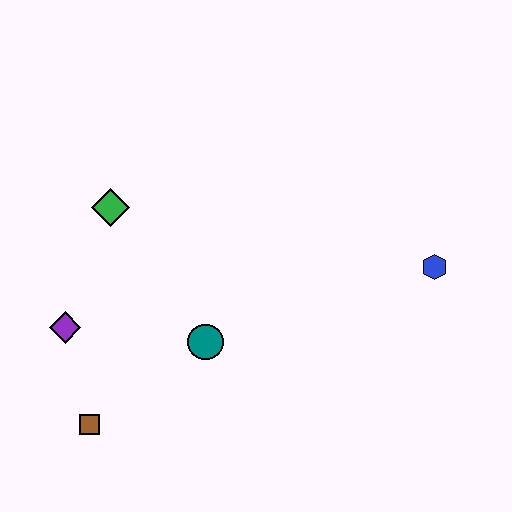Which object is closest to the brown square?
The purple diamond is closest to the brown square.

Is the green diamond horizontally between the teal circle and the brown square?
Yes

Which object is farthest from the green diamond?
The blue hexagon is farthest from the green diamond.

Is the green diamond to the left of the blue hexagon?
Yes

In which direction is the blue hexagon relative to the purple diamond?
The blue hexagon is to the right of the purple diamond.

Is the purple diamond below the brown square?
No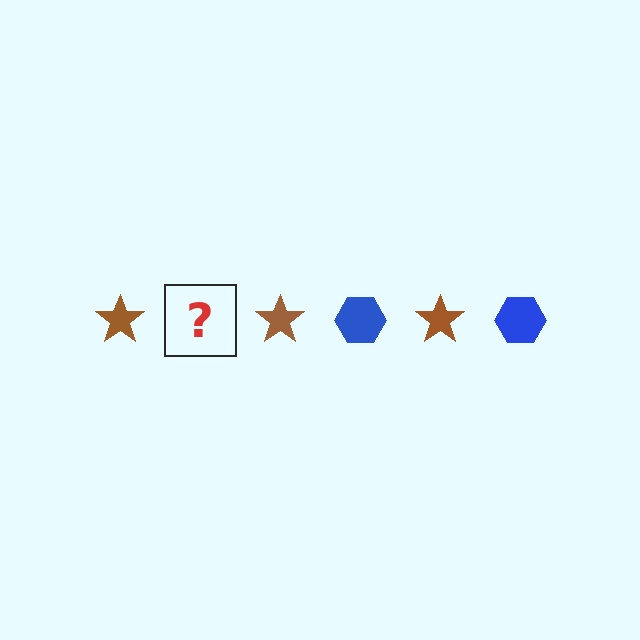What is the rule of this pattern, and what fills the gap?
The rule is that the pattern alternates between brown star and blue hexagon. The gap should be filled with a blue hexagon.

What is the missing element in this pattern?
The missing element is a blue hexagon.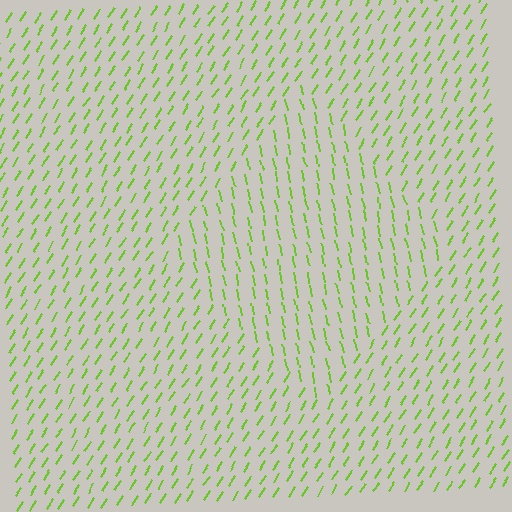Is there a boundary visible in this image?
Yes, there is a texture boundary formed by a change in line orientation.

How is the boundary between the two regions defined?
The boundary is defined purely by a change in line orientation (approximately 45 degrees difference). All lines are the same color and thickness.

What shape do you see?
I see a diamond.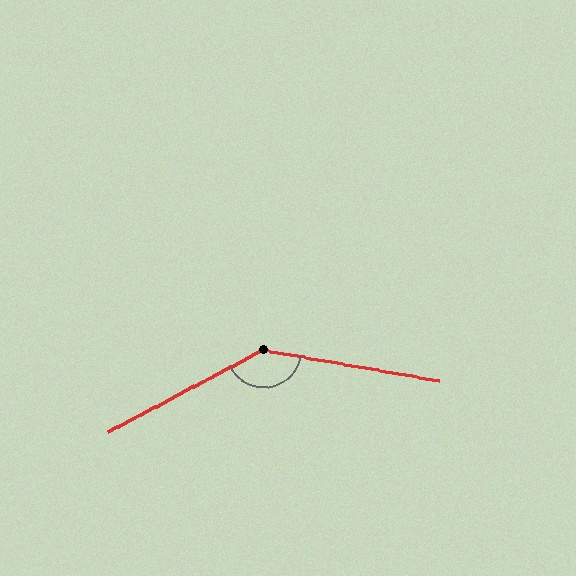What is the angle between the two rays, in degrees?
Approximately 142 degrees.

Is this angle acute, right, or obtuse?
It is obtuse.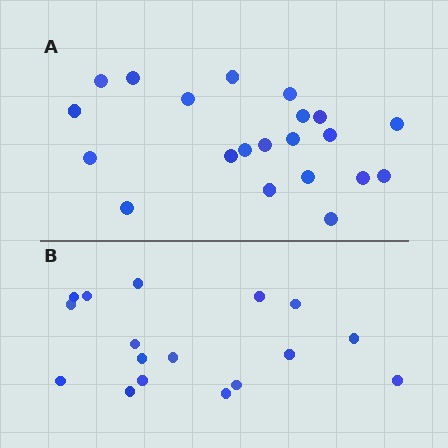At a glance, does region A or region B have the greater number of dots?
Region A (the top region) has more dots.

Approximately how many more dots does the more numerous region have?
Region A has about 4 more dots than region B.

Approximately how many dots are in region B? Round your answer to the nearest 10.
About 20 dots. (The exact count is 17, which rounds to 20.)